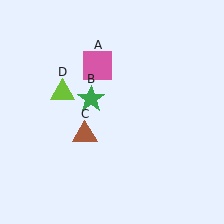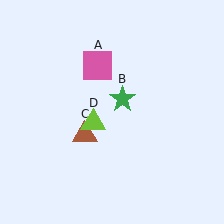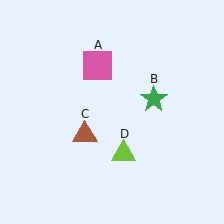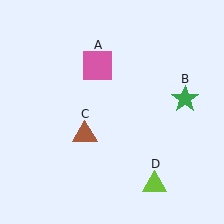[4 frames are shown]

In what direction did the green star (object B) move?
The green star (object B) moved right.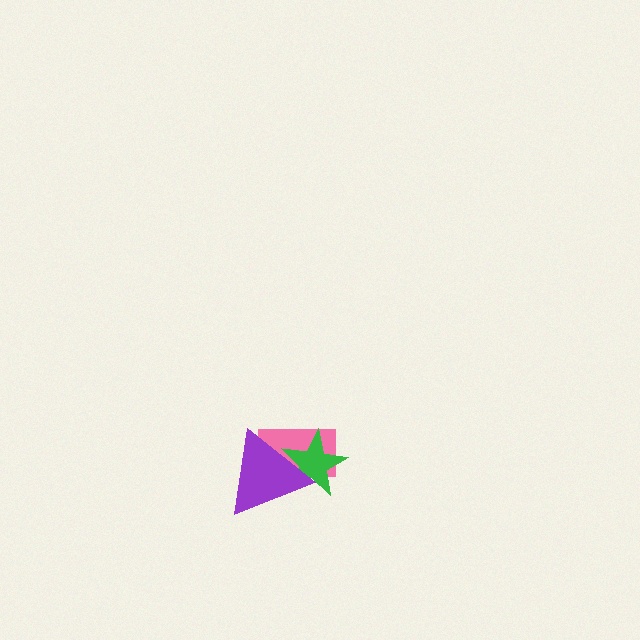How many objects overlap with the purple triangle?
2 objects overlap with the purple triangle.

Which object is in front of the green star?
The purple triangle is in front of the green star.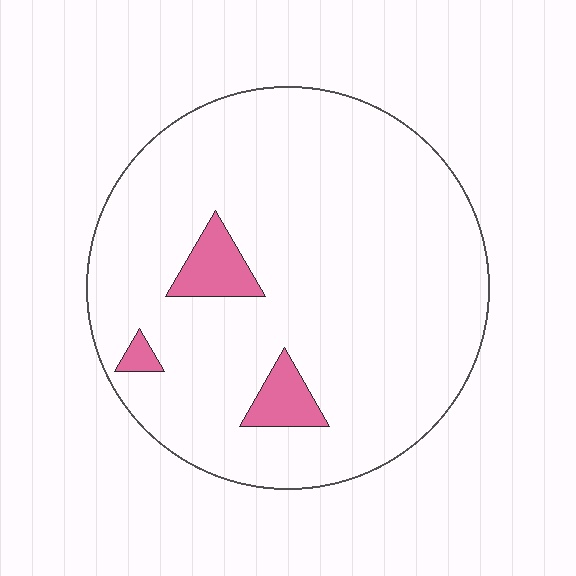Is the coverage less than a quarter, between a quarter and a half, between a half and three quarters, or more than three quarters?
Less than a quarter.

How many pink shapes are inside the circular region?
3.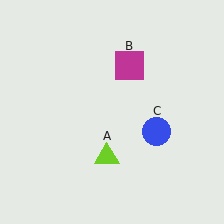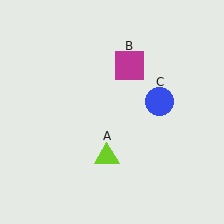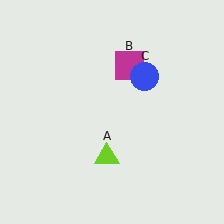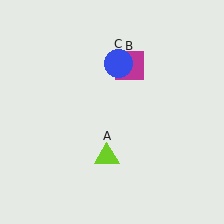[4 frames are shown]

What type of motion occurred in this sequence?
The blue circle (object C) rotated counterclockwise around the center of the scene.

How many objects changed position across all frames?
1 object changed position: blue circle (object C).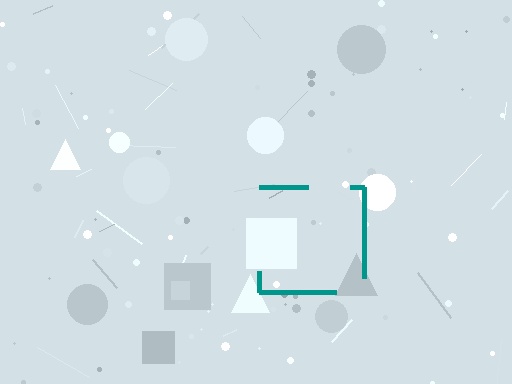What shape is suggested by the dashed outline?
The dashed outline suggests a square.